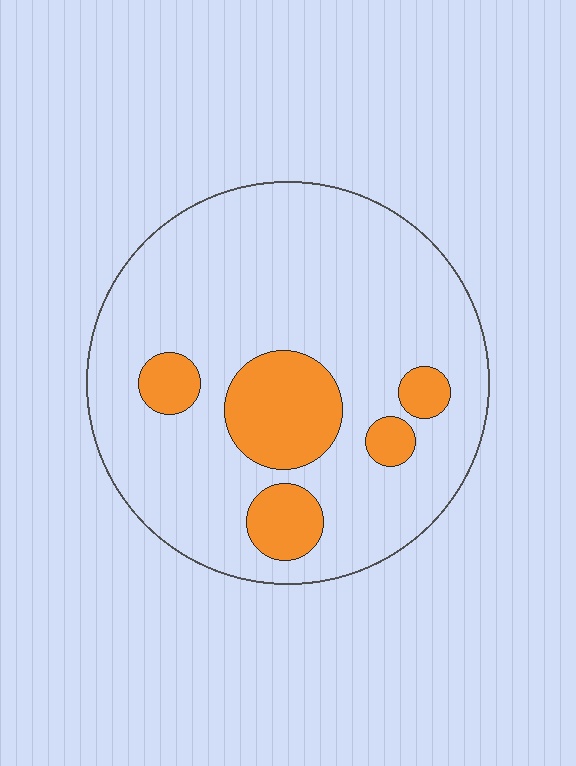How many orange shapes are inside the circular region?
5.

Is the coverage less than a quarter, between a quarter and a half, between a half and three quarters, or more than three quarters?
Less than a quarter.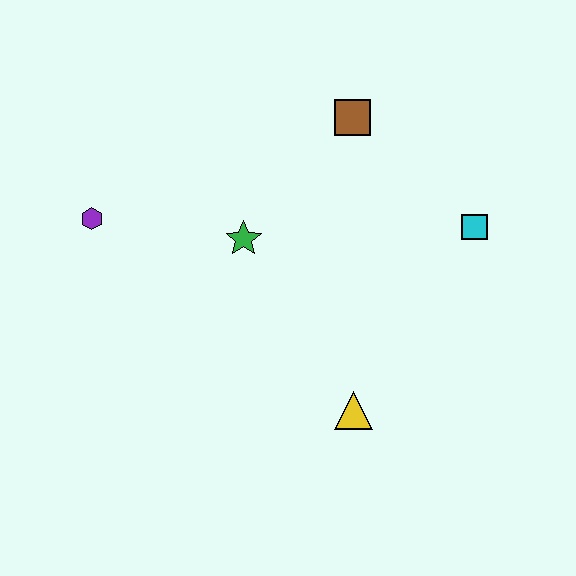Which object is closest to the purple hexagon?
The green star is closest to the purple hexagon.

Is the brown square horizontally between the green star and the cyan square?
Yes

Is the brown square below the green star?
No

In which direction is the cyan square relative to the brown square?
The cyan square is to the right of the brown square.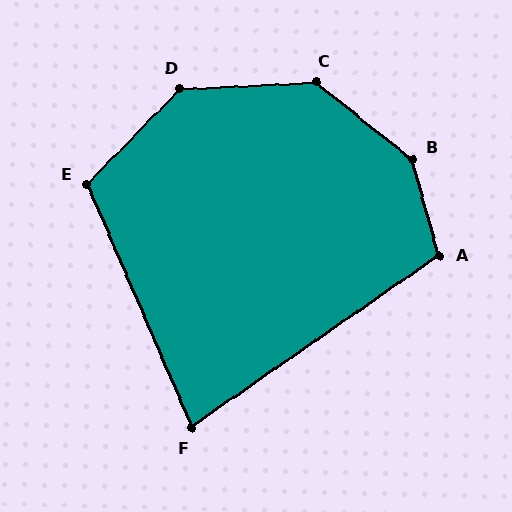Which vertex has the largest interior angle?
B, at approximately 145 degrees.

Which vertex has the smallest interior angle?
F, at approximately 79 degrees.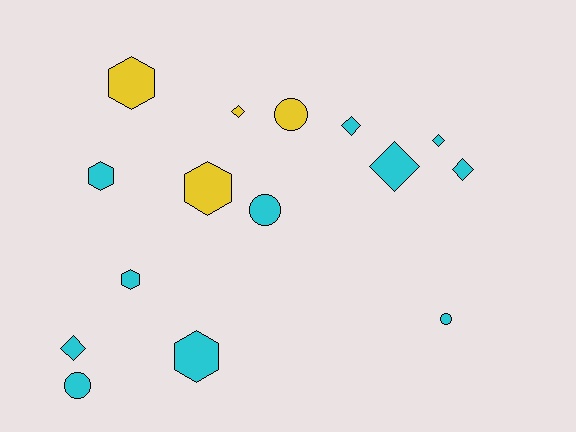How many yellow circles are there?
There is 1 yellow circle.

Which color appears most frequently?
Cyan, with 11 objects.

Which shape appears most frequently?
Diamond, with 6 objects.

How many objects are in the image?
There are 15 objects.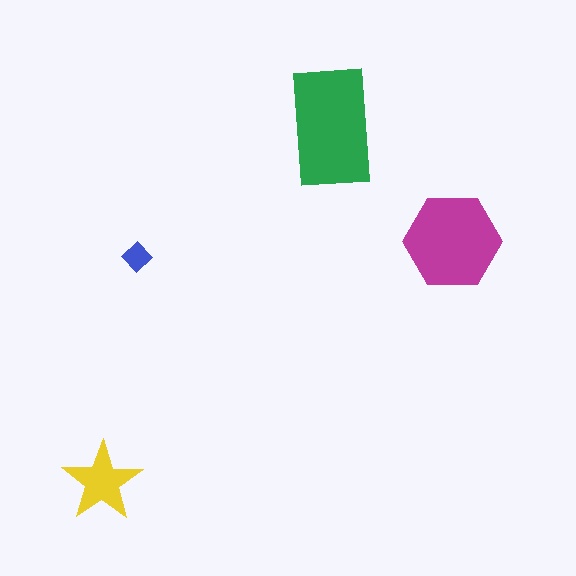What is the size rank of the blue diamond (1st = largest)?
4th.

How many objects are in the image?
There are 4 objects in the image.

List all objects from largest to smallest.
The green rectangle, the magenta hexagon, the yellow star, the blue diamond.